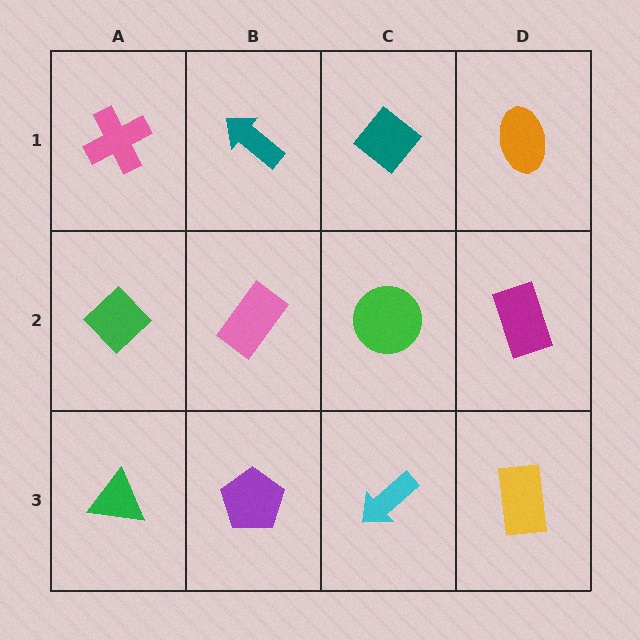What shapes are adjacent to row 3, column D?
A magenta rectangle (row 2, column D), a cyan arrow (row 3, column C).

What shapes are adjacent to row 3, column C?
A green circle (row 2, column C), a purple pentagon (row 3, column B), a yellow rectangle (row 3, column D).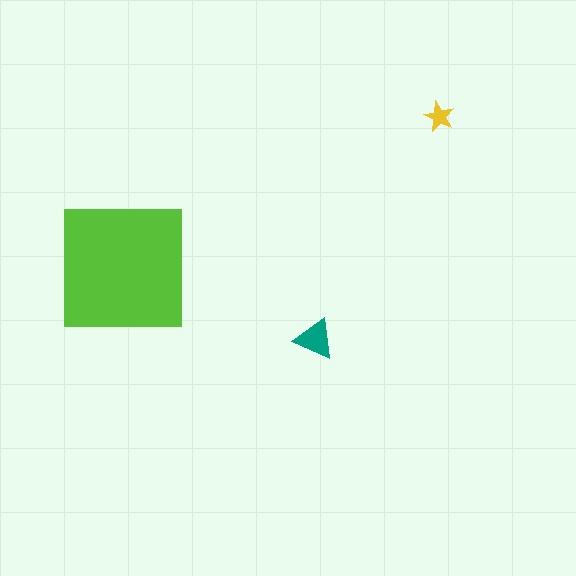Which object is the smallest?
The yellow star.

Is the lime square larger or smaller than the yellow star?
Larger.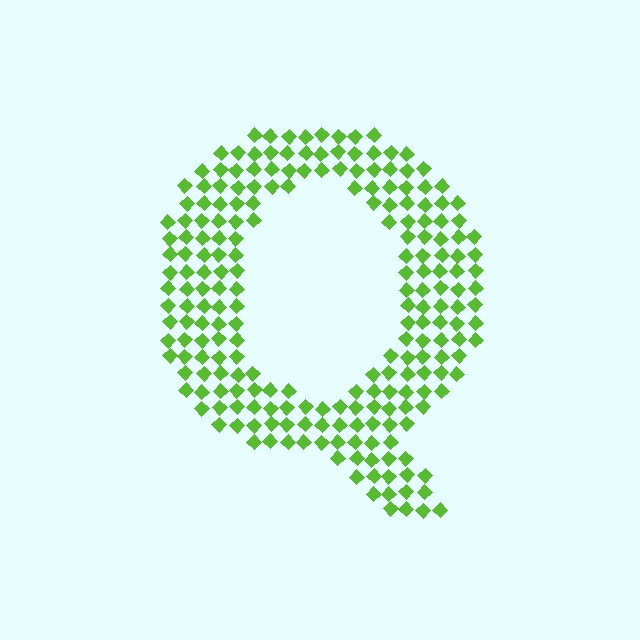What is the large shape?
The large shape is the letter Q.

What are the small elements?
The small elements are diamonds.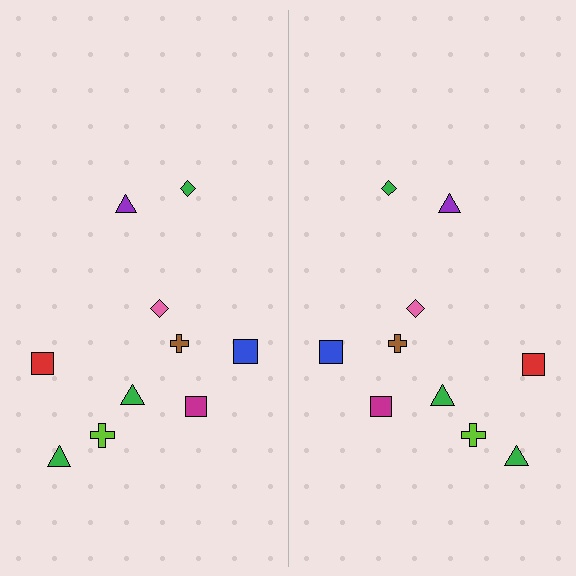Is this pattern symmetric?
Yes, this pattern has bilateral (reflection) symmetry.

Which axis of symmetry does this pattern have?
The pattern has a vertical axis of symmetry running through the center of the image.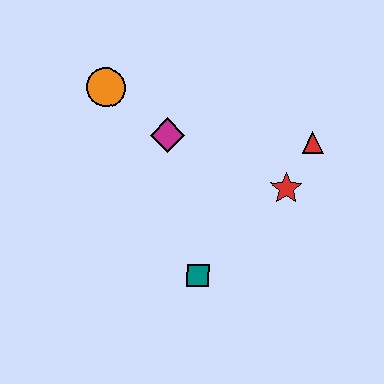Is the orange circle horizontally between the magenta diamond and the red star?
No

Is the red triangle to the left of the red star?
No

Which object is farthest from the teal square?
The orange circle is farthest from the teal square.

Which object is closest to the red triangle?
The red star is closest to the red triangle.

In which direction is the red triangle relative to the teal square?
The red triangle is above the teal square.